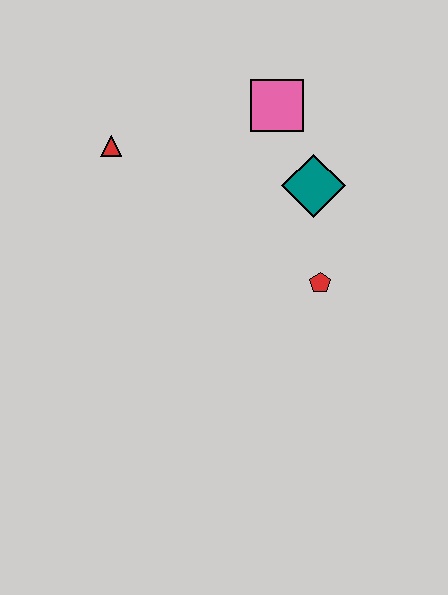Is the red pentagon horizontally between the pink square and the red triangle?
No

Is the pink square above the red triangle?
Yes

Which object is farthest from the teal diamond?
The red triangle is farthest from the teal diamond.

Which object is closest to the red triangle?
The pink square is closest to the red triangle.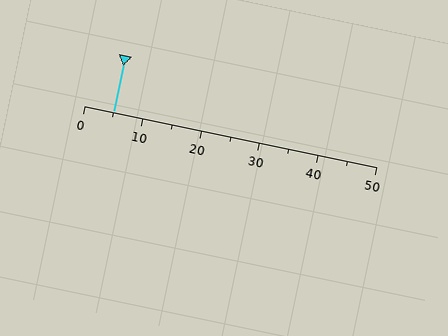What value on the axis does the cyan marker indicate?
The marker indicates approximately 5.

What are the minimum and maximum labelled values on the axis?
The axis runs from 0 to 50.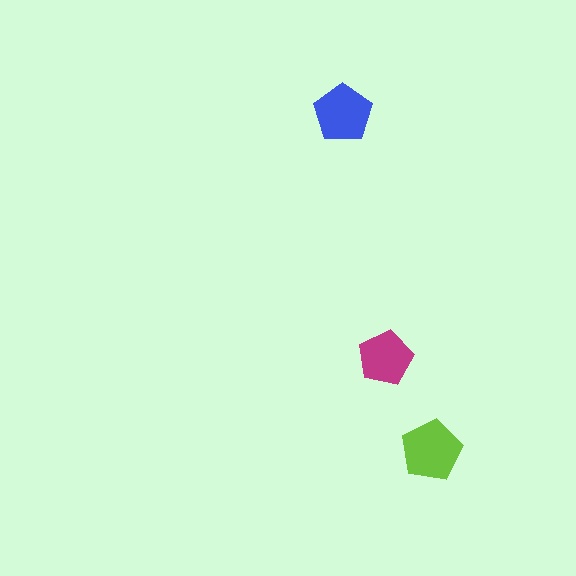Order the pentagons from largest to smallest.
the lime one, the blue one, the magenta one.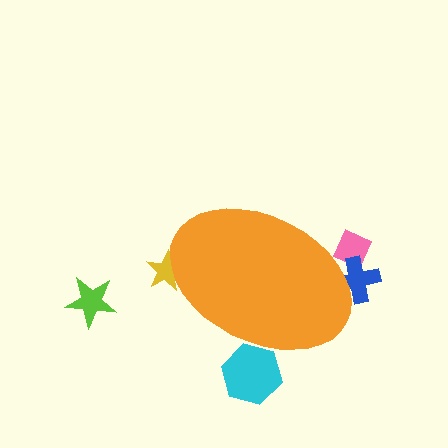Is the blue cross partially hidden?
Yes, the blue cross is partially hidden behind the orange ellipse.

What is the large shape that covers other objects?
An orange ellipse.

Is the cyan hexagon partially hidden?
Yes, the cyan hexagon is partially hidden behind the orange ellipse.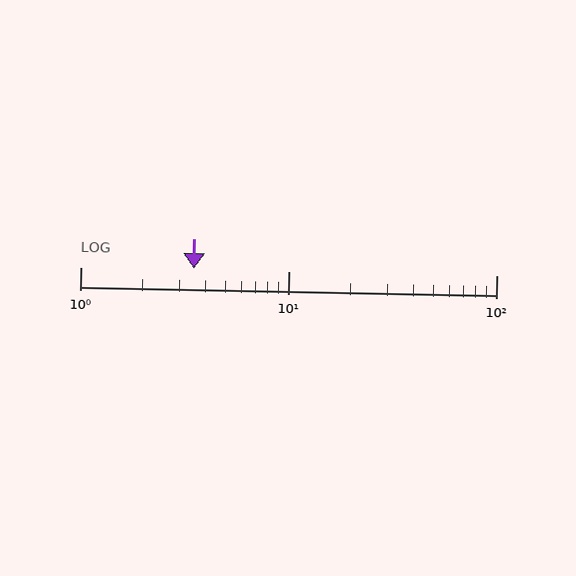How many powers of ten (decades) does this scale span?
The scale spans 2 decades, from 1 to 100.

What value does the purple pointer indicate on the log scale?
The pointer indicates approximately 3.5.